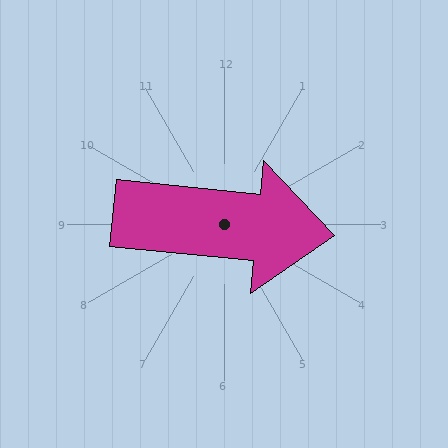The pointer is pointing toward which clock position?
Roughly 3 o'clock.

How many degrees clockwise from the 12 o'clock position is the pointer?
Approximately 96 degrees.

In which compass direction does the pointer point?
East.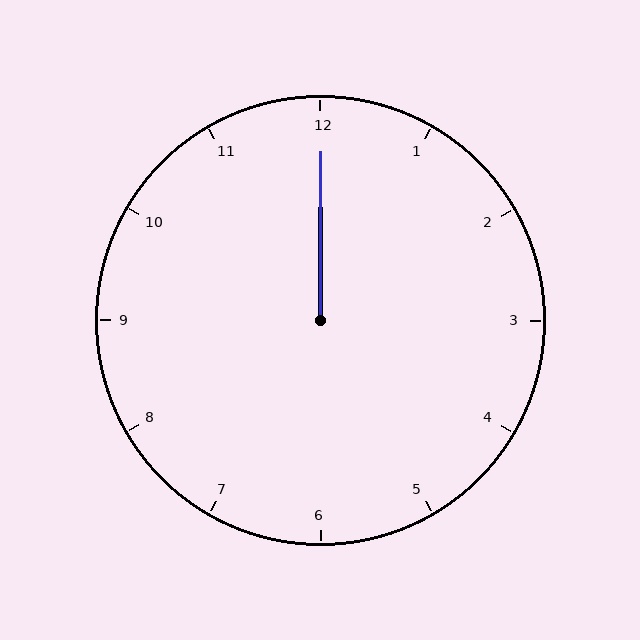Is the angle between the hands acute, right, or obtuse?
It is acute.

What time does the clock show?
12:00.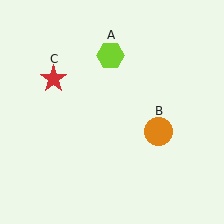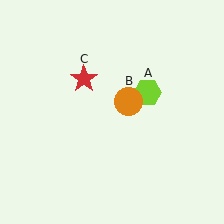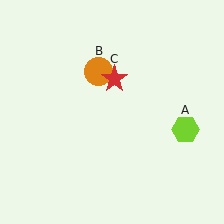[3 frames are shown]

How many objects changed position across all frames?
3 objects changed position: lime hexagon (object A), orange circle (object B), red star (object C).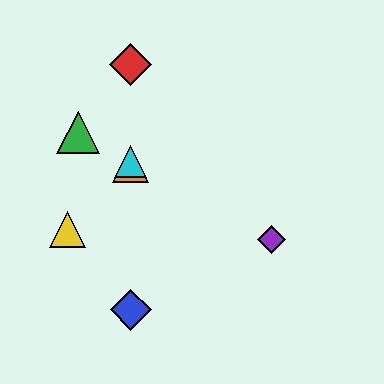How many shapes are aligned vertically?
4 shapes (the red diamond, the blue diamond, the orange triangle, the cyan triangle) are aligned vertically.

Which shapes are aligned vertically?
The red diamond, the blue diamond, the orange triangle, the cyan triangle are aligned vertically.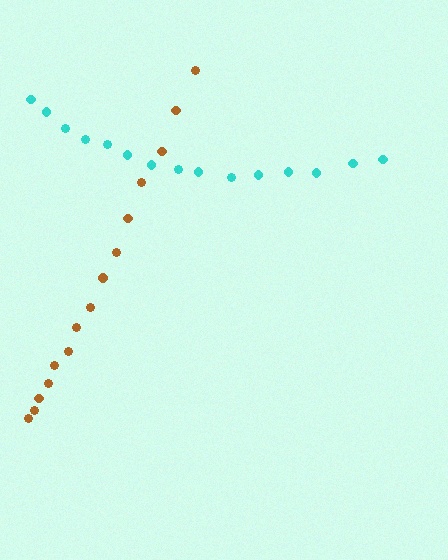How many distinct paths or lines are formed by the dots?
There are 2 distinct paths.